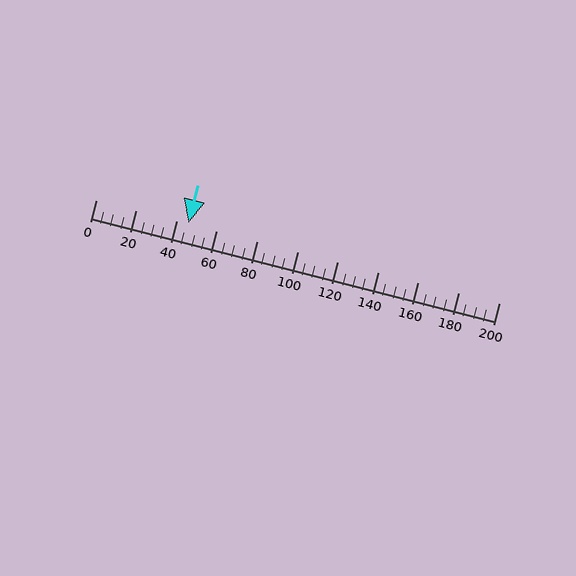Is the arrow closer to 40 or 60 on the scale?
The arrow is closer to 40.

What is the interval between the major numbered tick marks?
The major tick marks are spaced 20 units apart.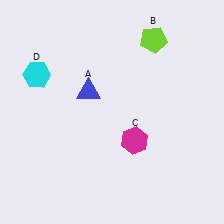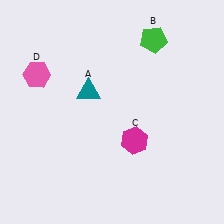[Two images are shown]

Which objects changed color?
A changed from blue to teal. B changed from lime to green. D changed from cyan to pink.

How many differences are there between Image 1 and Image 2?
There are 3 differences between the two images.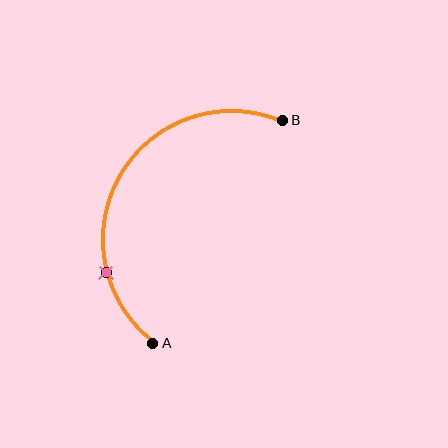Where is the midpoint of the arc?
The arc midpoint is the point on the curve farthest from the straight line joining A and B. It sits to the left of that line.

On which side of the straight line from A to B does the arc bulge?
The arc bulges to the left of the straight line connecting A and B.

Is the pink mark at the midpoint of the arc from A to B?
No. The pink mark lies on the arc but is closer to endpoint A. The arc midpoint would be at the point on the curve equidistant along the arc from both A and B.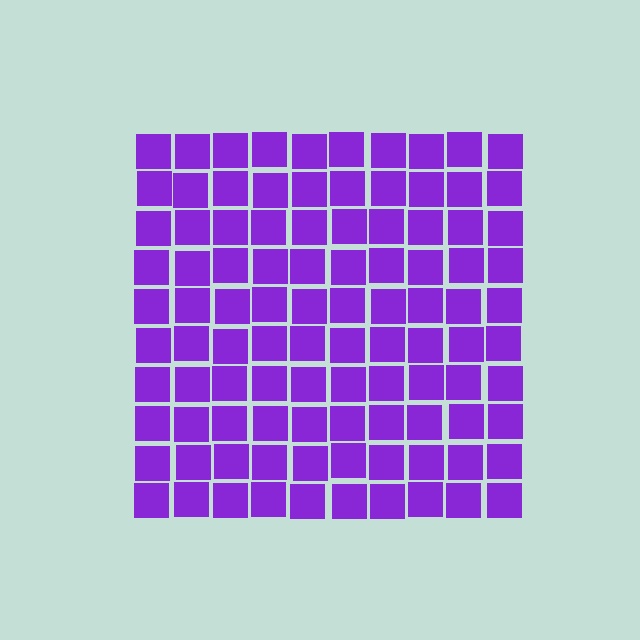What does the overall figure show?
The overall figure shows a square.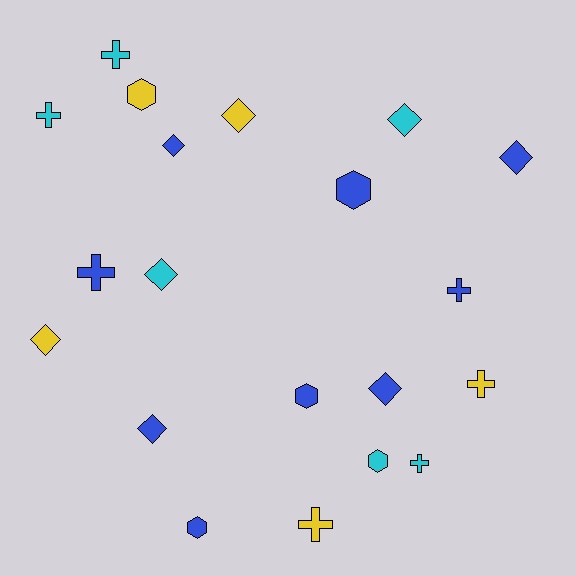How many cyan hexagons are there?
There is 1 cyan hexagon.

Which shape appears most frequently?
Diamond, with 8 objects.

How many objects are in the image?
There are 20 objects.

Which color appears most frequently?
Blue, with 9 objects.